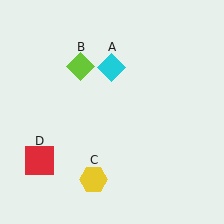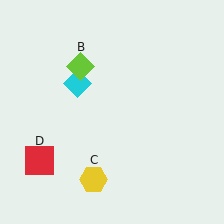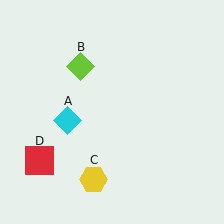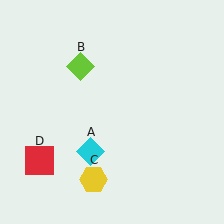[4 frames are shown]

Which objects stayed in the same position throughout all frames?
Lime diamond (object B) and yellow hexagon (object C) and red square (object D) remained stationary.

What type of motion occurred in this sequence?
The cyan diamond (object A) rotated counterclockwise around the center of the scene.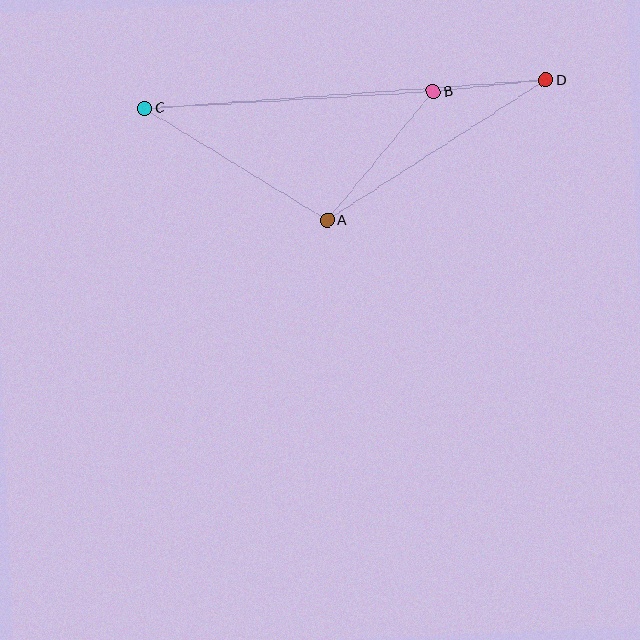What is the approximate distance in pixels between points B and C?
The distance between B and C is approximately 289 pixels.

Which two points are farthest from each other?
Points C and D are farthest from each other.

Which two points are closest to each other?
Points B and D are closest to each other.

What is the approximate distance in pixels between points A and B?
The distance between A and B is approximately 167 pixels.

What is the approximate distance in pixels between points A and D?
The distance between A and D is approximately 260 pixels.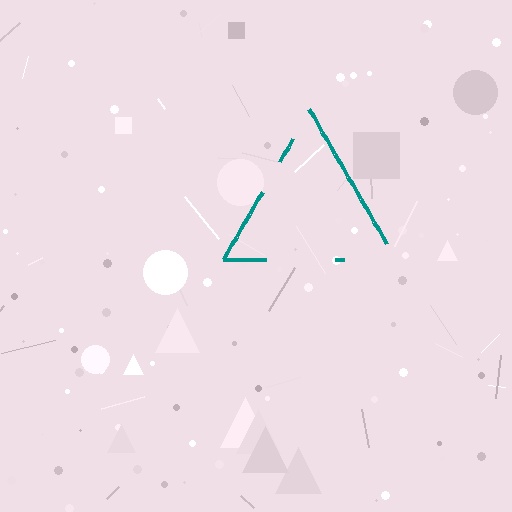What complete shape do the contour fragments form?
The contour fragments form a triangle.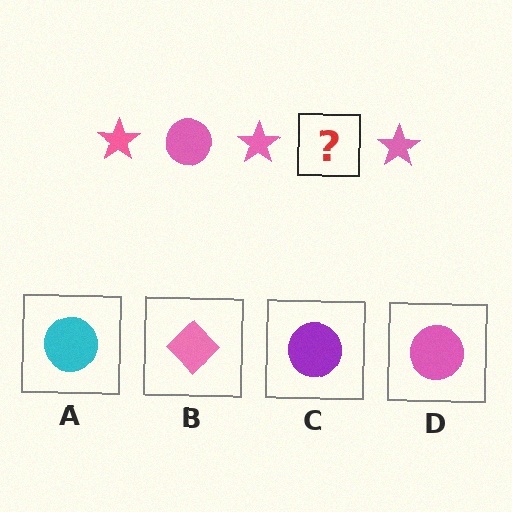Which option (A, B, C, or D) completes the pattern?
D.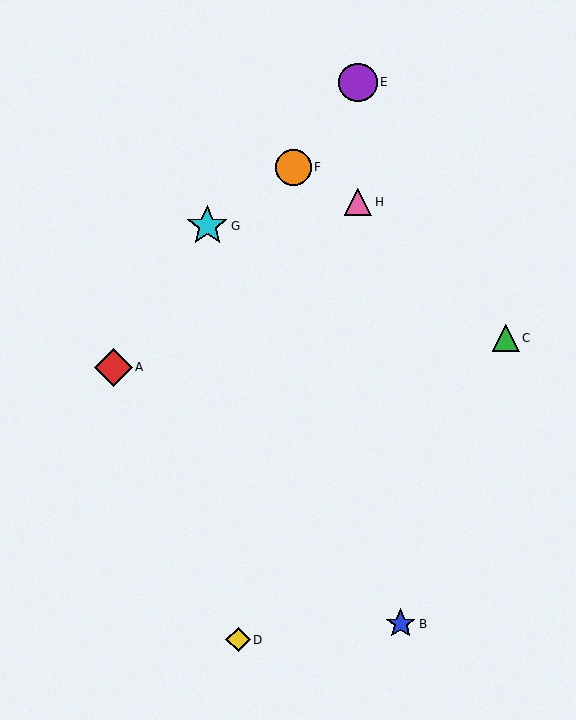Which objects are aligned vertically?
Objects E, H are aligned vertically.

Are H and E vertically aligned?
Yes, both are at x≈358.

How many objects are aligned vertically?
2 objects (E, H) are aligned vertically.